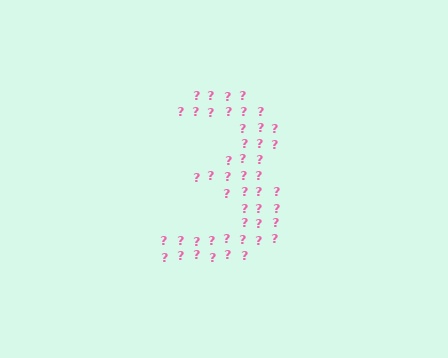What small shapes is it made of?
It is made of small question marks.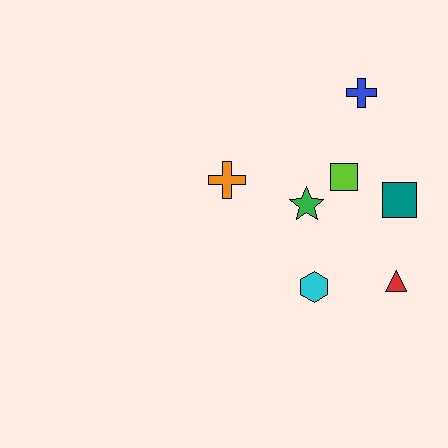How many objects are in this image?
There are 7 objects.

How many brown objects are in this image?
There are no brown objects.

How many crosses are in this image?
There are 2 crosses.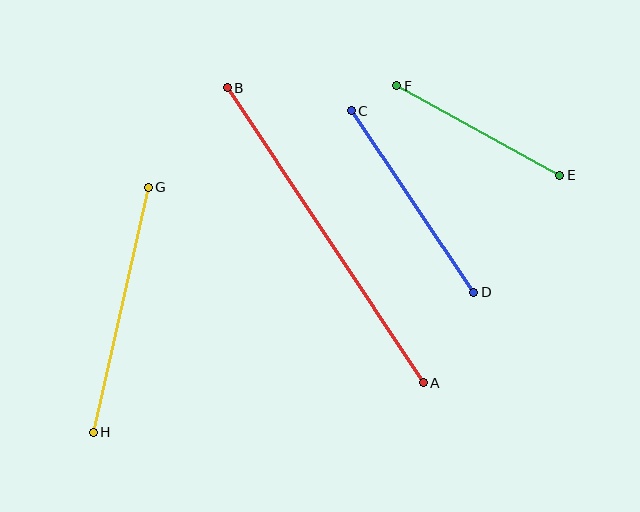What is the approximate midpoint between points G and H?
The midpoint is at approximately (121, 310) pixels.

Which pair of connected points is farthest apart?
Points A and B are farthest apart.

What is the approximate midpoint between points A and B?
The midpoint is at approximately (325, 235) pixels.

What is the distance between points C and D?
The distance is approximately 219 pixels.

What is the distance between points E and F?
The distance is approximately 186 pixels.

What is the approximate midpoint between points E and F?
The midpoint is at approximately (478, 130) pixels.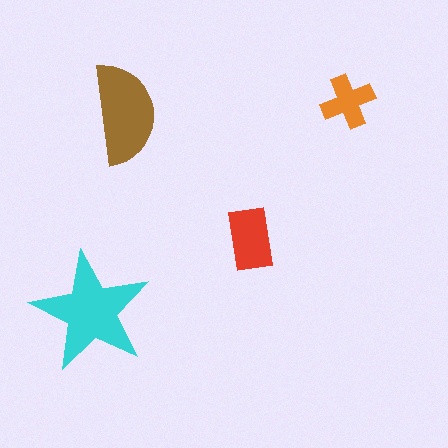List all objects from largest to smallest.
The cyan star, the brown semicircle, the red rectangle, the orange cross.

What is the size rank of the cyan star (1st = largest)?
1st.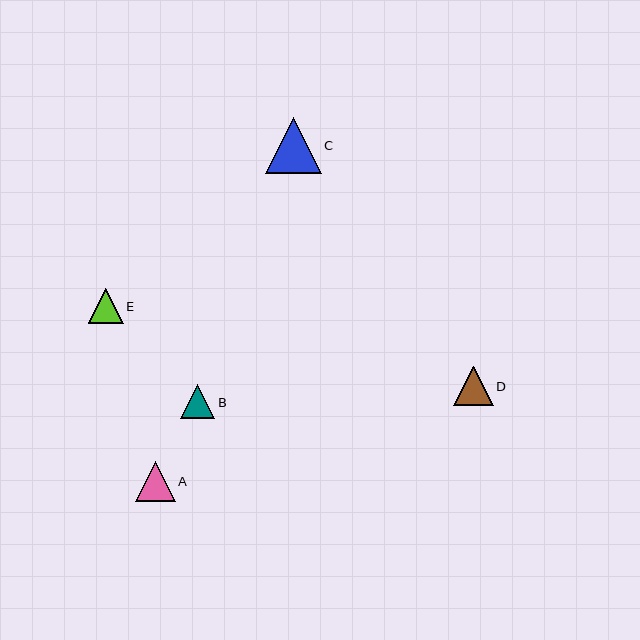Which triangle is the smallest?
Triangle B is the smallest with a size of approximately 34 pixels.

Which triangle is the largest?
Triangle C is the largest with a size of approximately 56 pixels.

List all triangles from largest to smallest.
From largest to smallest: C, A, D, E, B.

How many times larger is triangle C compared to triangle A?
Triangle C is approximately 1.4 times the size of triangle A.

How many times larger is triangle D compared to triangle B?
Triangle D is approximately 1.2 times the size of triangle B.